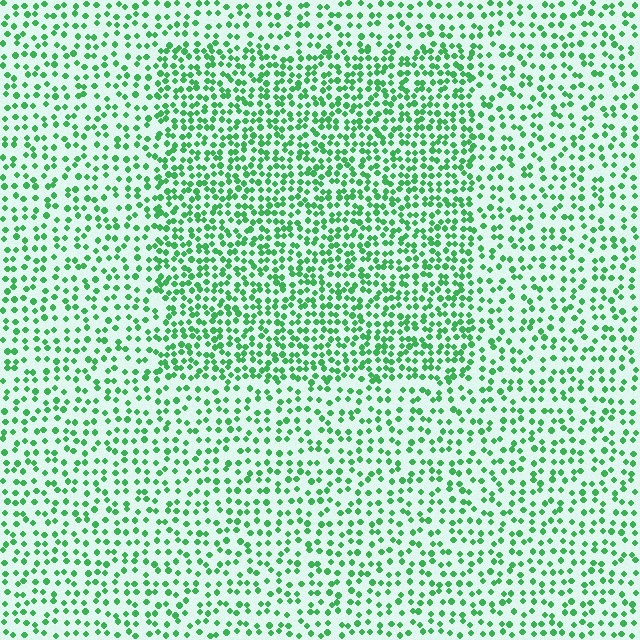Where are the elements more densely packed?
The elements are more densely packed inside the rectangle boundary.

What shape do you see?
I see a rectangle.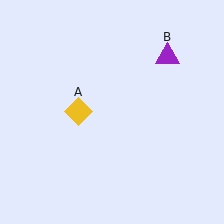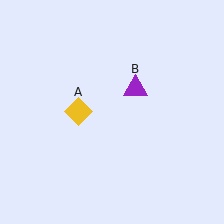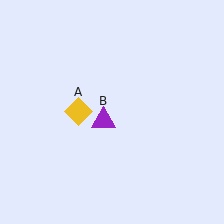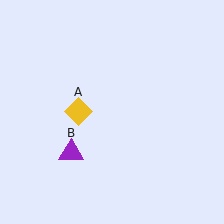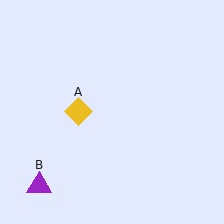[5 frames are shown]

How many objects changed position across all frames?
1 object changed position: purple triangle (object B).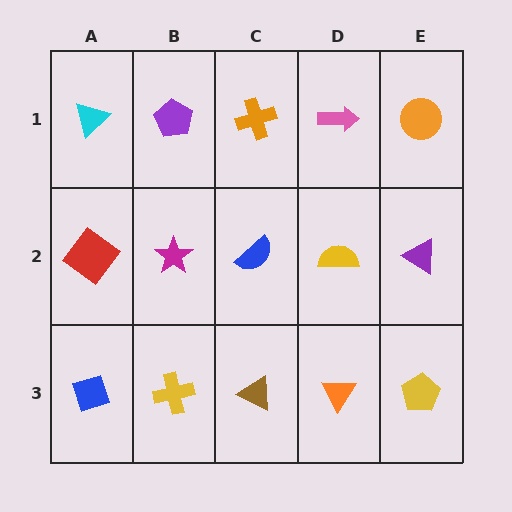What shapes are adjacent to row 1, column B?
A magenta star (row 2, column B), a cyan triangle (row 1, column A), an orange cross (row 1, column C).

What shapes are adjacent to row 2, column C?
An orange cross (row 1, column C), a brown triangle (row 3, column C), a magenta star (row 2, column B), a yellow semicircle (row 2, column D).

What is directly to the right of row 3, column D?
A yellow pentagon.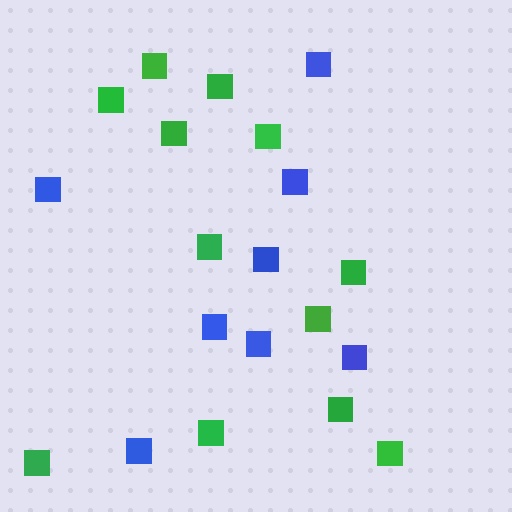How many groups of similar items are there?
There are 2 groups: one group of green squares (12) and one group of blue squares (8).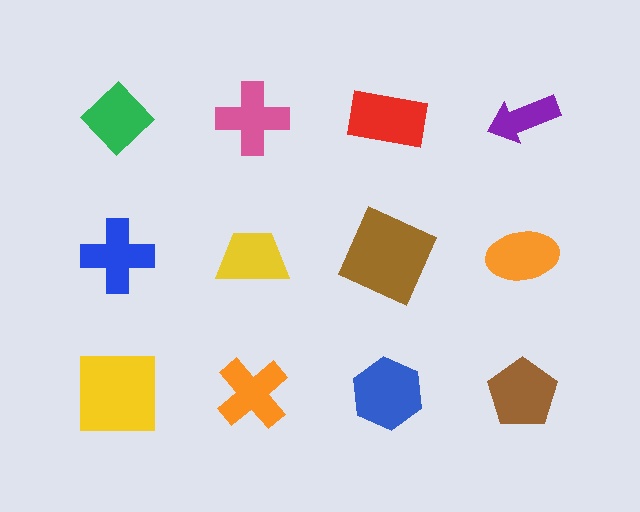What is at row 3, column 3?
A blue hexagon.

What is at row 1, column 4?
A purple arrow.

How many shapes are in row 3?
4 shapes.